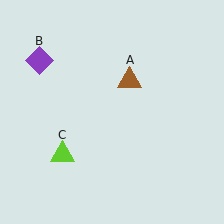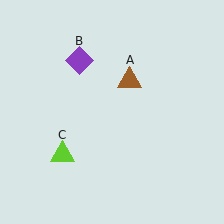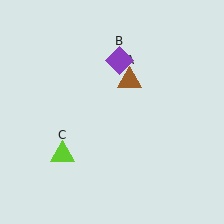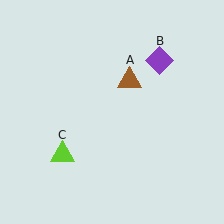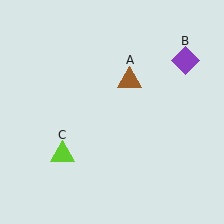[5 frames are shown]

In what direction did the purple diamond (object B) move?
The purple diamond (object B) moved right.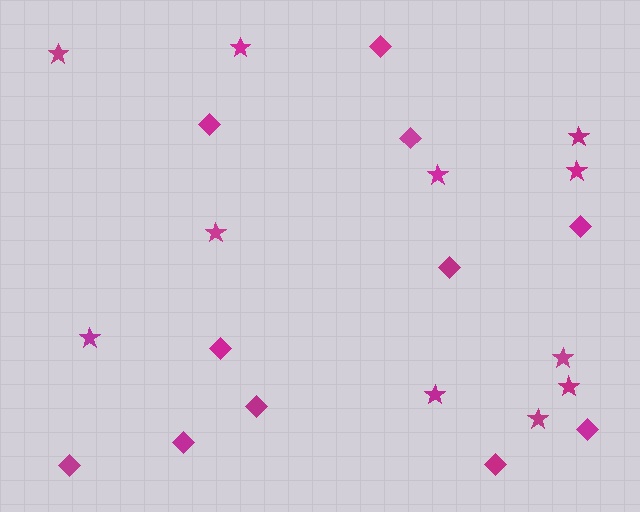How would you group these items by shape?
There are 2 groups: one group of stars (11) and one group of diamonds (11).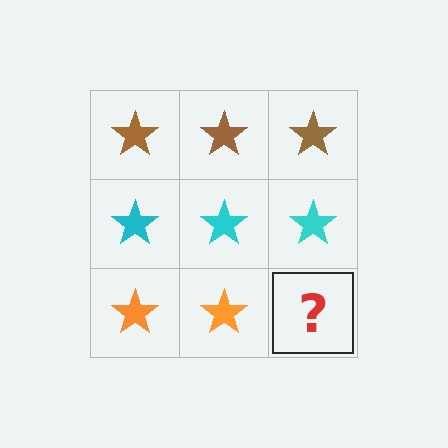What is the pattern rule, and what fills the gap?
The rule is that each row has a consistent color. The gap should be filled with an orange star.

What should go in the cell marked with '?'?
The missing cell should contain an orange star.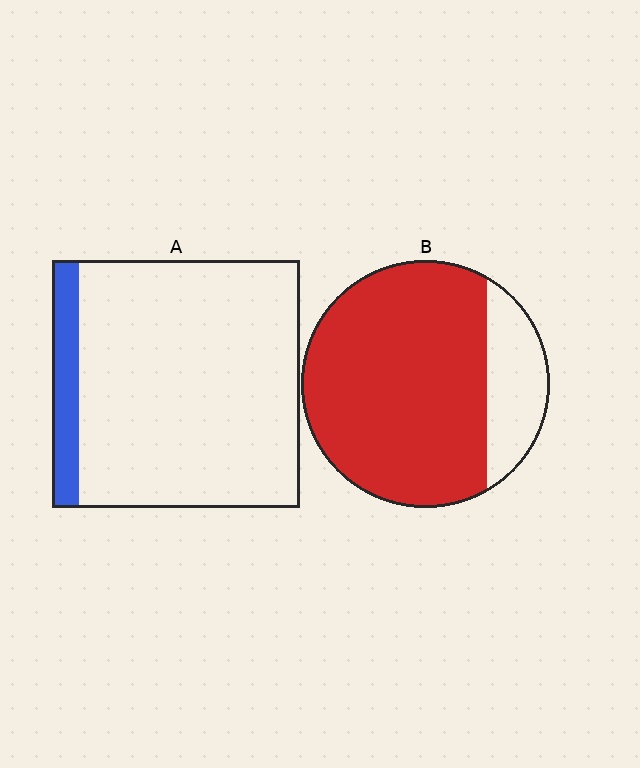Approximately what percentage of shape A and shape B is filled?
A is approximately 10% and B is approximately 80%.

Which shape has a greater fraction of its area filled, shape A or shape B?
Shape B.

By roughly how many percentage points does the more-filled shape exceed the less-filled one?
By roughly 70 percentage points (B over A).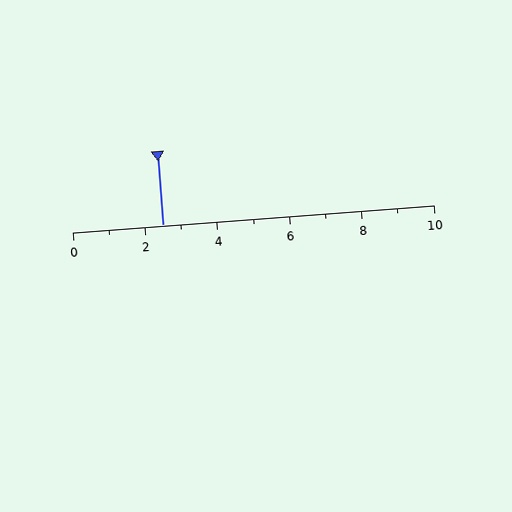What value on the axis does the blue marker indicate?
The marker indicates approximately 2.5.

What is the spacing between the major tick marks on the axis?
The major ticks are spaced 2 apart.